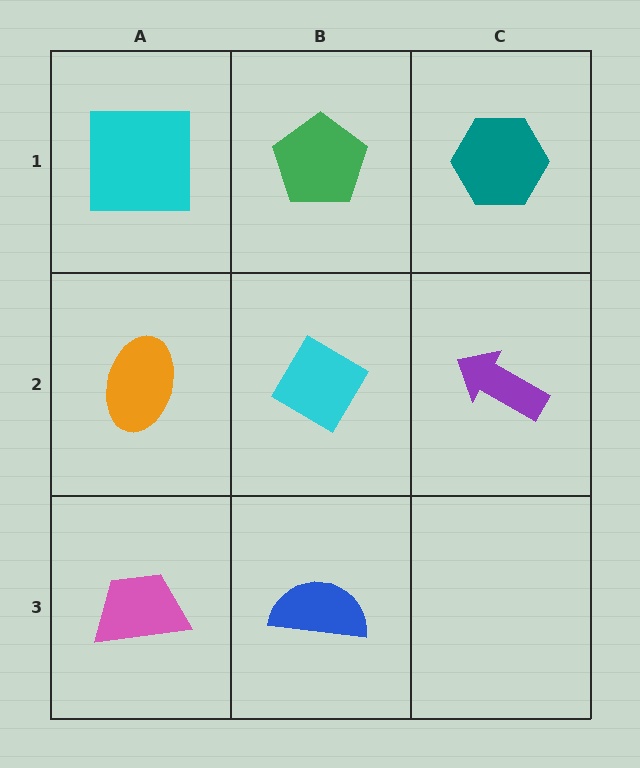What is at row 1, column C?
A teal hexagon.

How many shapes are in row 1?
3 shapes.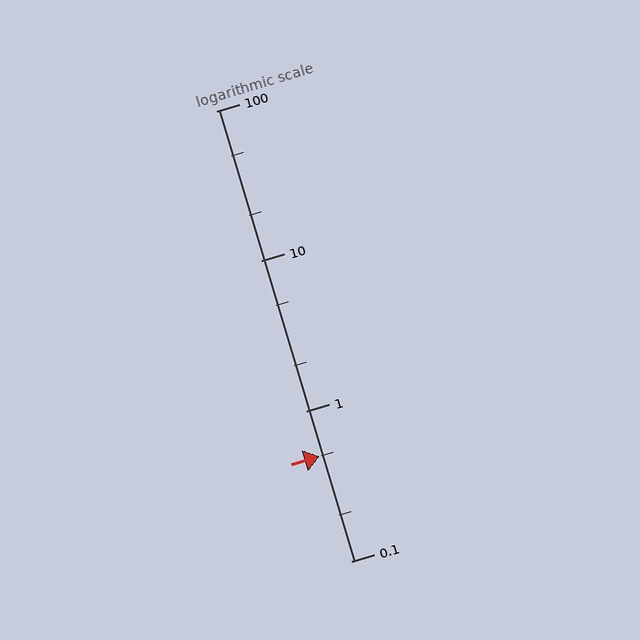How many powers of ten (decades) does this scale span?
The scale spans 3 decades, from 0.1 to 100.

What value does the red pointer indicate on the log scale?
The pointer indicates approximately 0.5.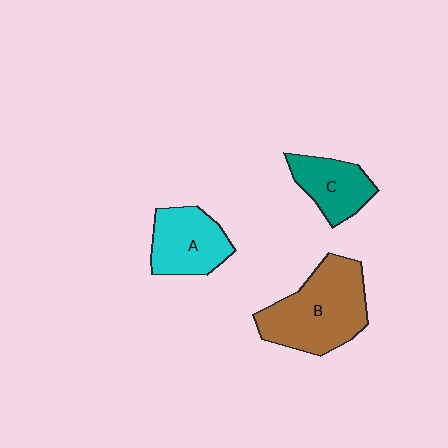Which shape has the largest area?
Shape B (brown).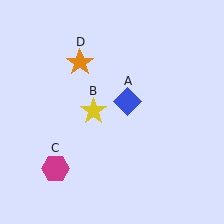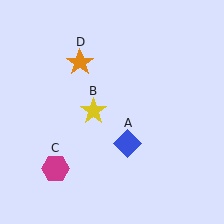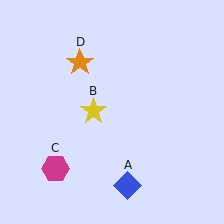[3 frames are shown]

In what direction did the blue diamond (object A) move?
The blue diamond (object A) moved down.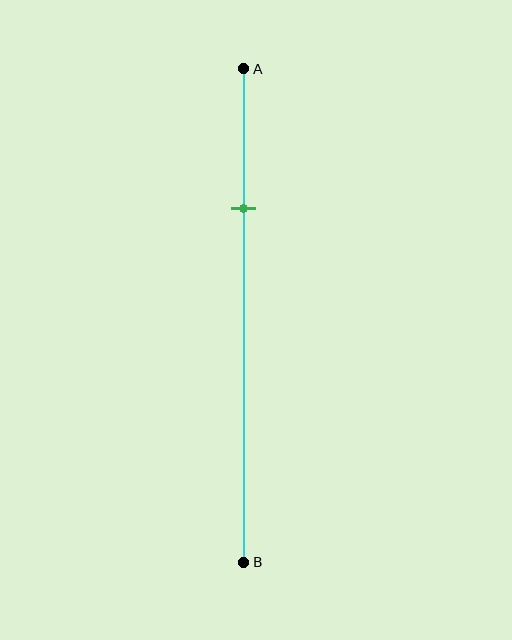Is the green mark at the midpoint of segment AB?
No, the mark is at about 30% from A, not at the 50% midpoint.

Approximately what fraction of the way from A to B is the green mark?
The green mark is approximately 30% of the way from A to B.